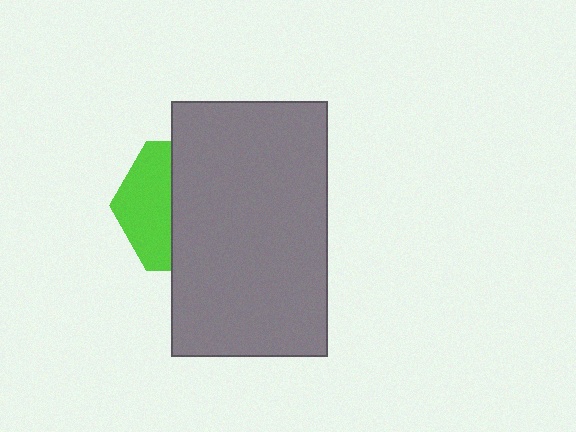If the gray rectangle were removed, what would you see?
You would see the complete lime hexagon.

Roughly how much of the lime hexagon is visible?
A small part of it is visible (roughly 39%).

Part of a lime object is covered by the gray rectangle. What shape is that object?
It is a hexagon.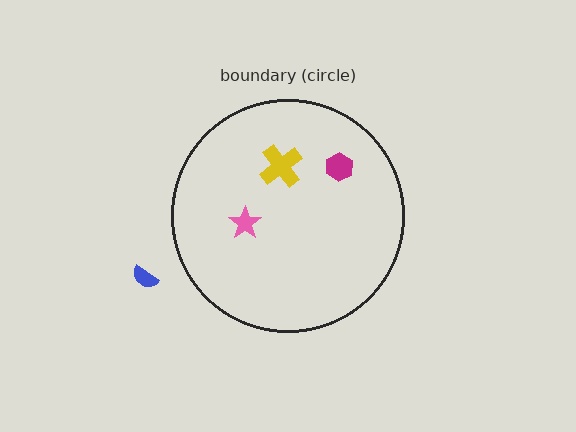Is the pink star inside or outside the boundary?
Inside.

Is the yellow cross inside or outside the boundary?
Inside.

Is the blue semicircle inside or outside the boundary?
Outside.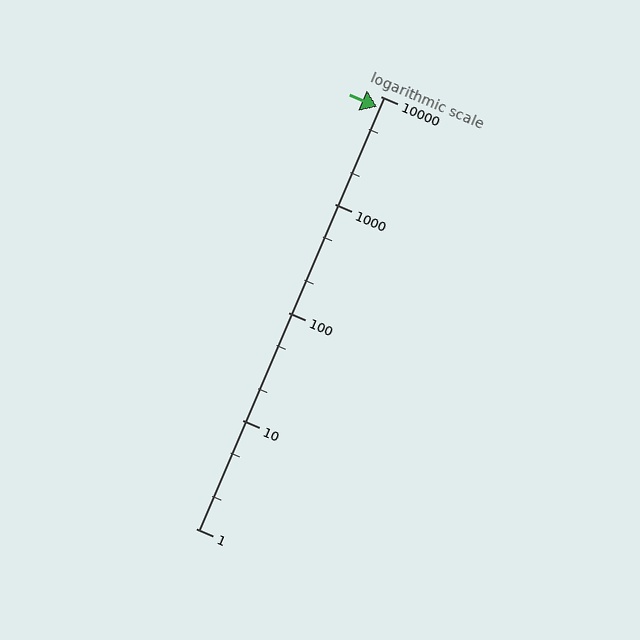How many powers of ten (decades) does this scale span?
The scale spans 4 decades, from 1 to 10000.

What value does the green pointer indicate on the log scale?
The pointer indicates approximately 8000.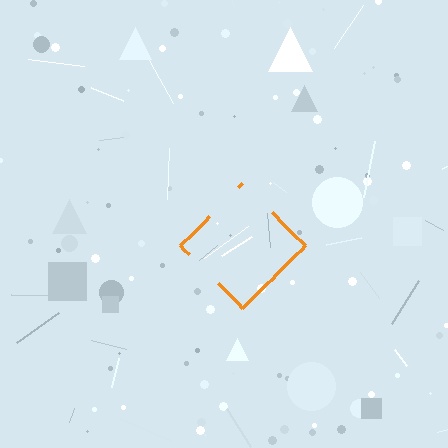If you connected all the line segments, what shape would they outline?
They would outline a diamond.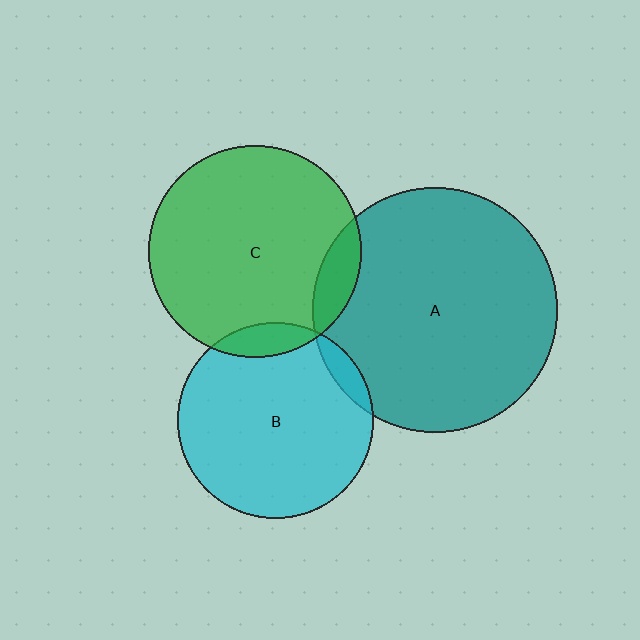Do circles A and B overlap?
Yes.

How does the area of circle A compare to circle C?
Approximately 1.3 times.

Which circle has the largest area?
Circle A (teal).